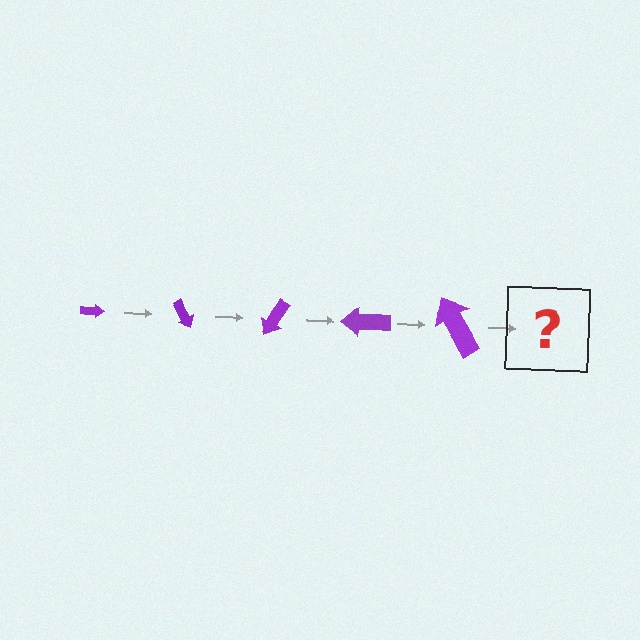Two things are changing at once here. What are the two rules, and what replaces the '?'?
The two rules are that the arrow grows larger each step and it rotates 60 degrees each step. The '?' should be an arrow, larger than the previous one and rotated 300 degrees from the start.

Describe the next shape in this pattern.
It should be an arrow, larger than the previous one and rotated 300 degrees from the start.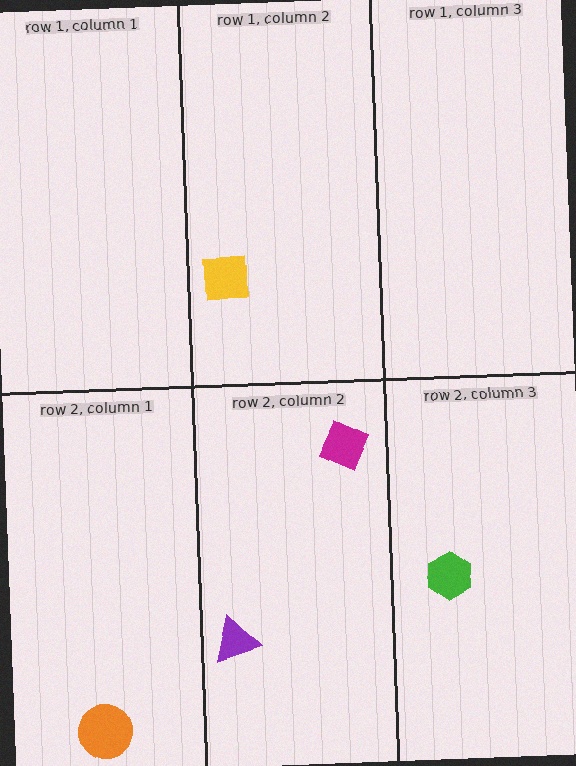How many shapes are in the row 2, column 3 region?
1.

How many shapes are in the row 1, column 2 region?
1.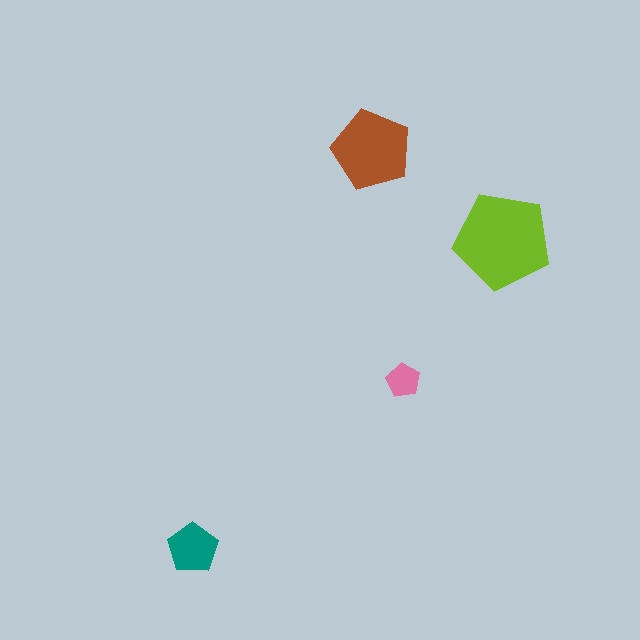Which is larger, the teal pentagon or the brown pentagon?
The brown one.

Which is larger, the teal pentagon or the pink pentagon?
The teal one.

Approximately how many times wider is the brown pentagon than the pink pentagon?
About 2.5 times wider.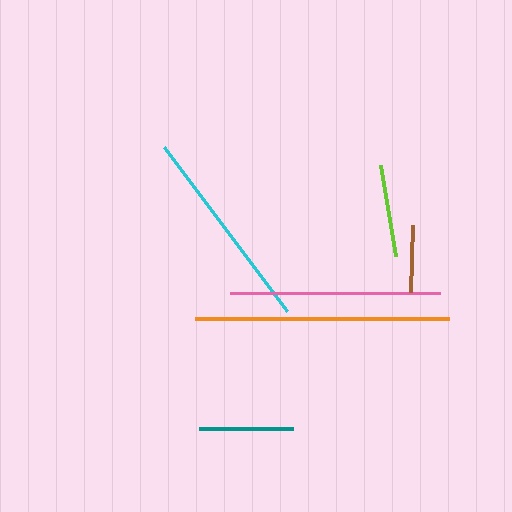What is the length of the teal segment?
The teal segment is approximately 94 pixels long.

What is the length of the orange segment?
The orange segment is approximately 254 pixels long.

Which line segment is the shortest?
The brown line is the shortest at approximately 68 pixels.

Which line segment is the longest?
The orange line is the longest at approximately 254 pixels.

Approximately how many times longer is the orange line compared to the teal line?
The orange line is approximately 2.7 times the length of the teal line.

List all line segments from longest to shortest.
From longest to shortest: orange, pink, cyan, teal, lime, brown.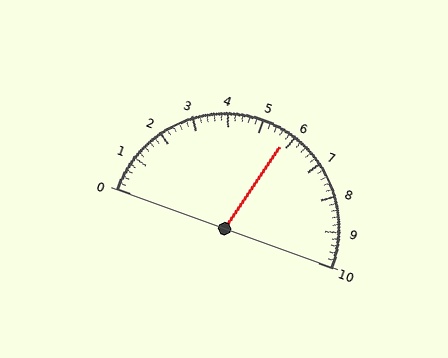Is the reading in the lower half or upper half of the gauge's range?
The reading is in the upper half of the range (0 to 10).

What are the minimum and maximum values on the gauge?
The gauge ranges from 0 to 10.